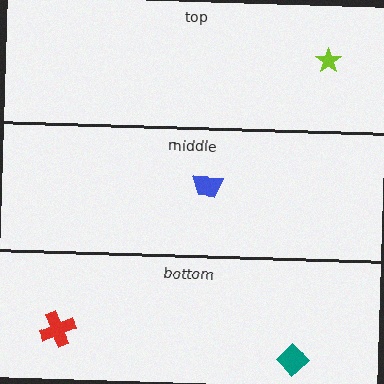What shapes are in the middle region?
The blue trapezoid.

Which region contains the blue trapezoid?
The middle region.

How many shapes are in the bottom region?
2.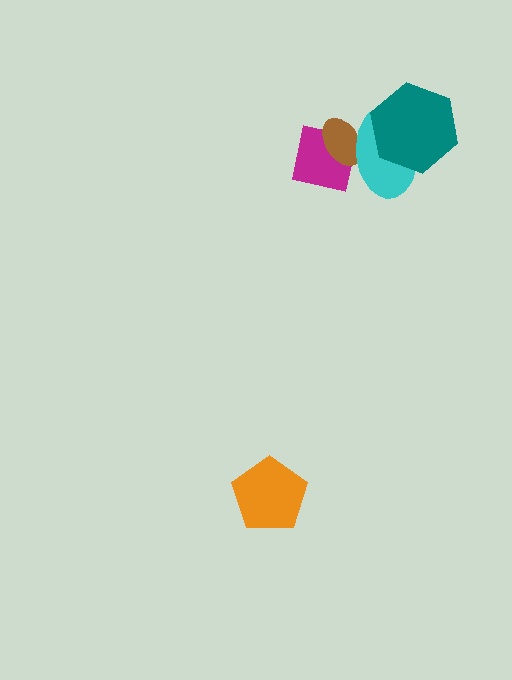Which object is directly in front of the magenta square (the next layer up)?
The brown ellipse is directly in front of the magenta square.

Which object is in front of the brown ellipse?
The cyan ellipse is in front of the brown ellipse.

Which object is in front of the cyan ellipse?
The teal hexagon is in front of the cyan ellipse.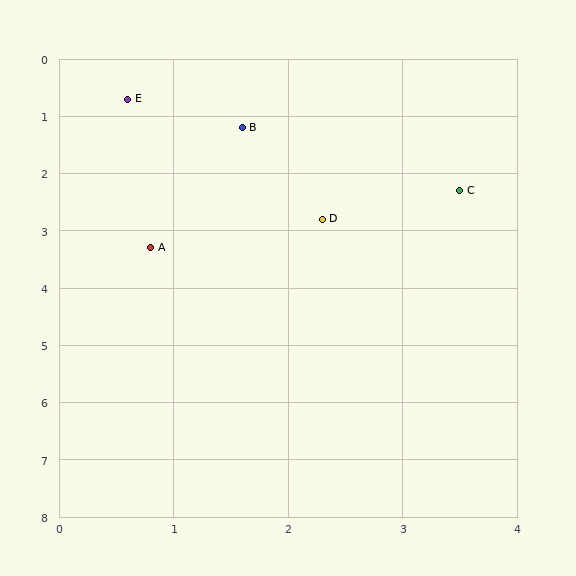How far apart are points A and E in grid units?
Points A and E are about 2.6 grid units apart.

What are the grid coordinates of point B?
Point B is at approximately (1.6, 1.2).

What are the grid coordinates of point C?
Point C is at approximately (3.5, 2.3).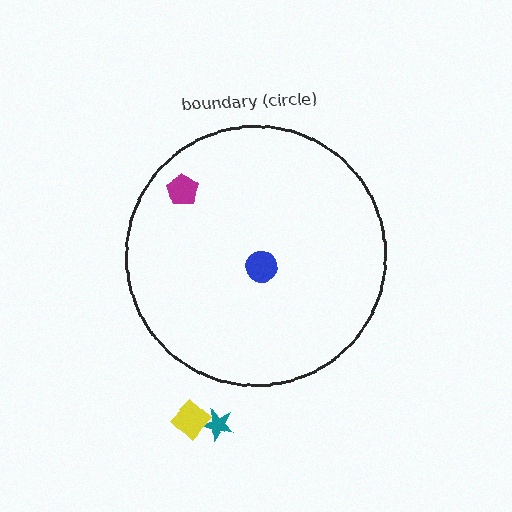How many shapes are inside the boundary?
2 inside, 2 outside.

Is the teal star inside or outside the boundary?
Outside.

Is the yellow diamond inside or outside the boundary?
Outside.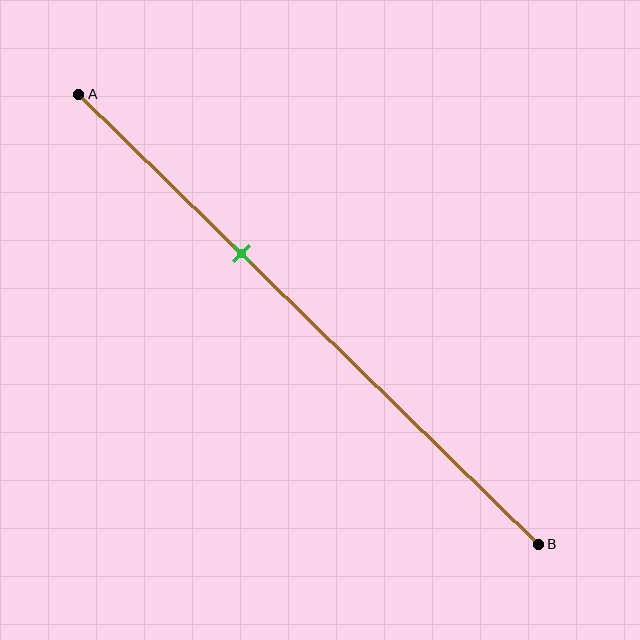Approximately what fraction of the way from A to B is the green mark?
The green mark is approximately 35% of the way from A to B.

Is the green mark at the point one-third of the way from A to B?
Yes, the mark is approximately at the one-third point.